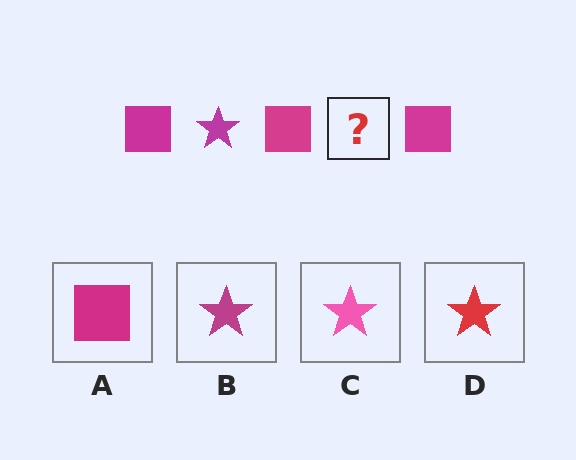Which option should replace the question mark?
Option B.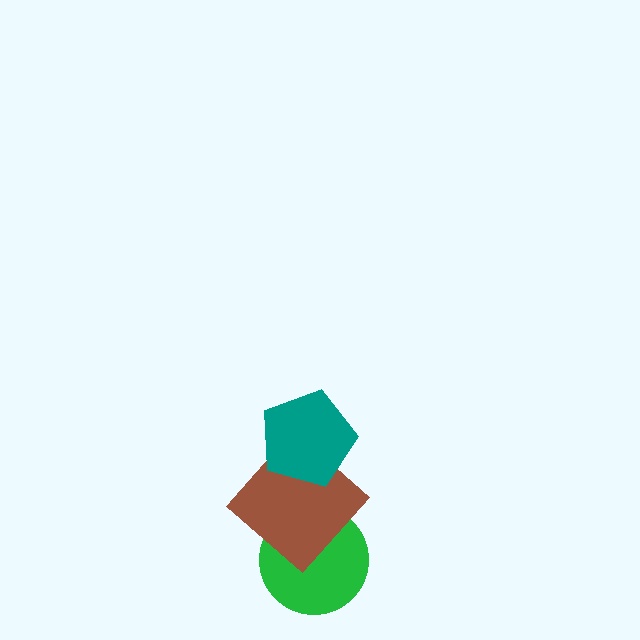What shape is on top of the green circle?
The brown diamond is on top of the green circle.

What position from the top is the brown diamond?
The brown diamond is 2nd from the top.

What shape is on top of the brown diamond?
The teal pentagon is on top of the brown diamond.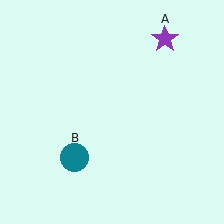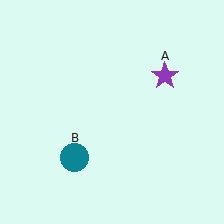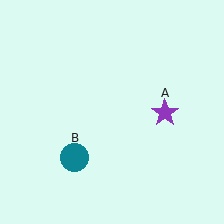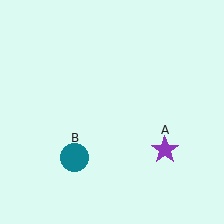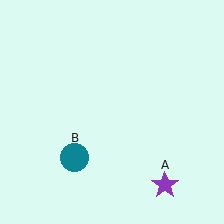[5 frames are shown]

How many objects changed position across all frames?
1 object changed position: purple star (object A).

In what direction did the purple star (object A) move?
The purple star (object A) moved down.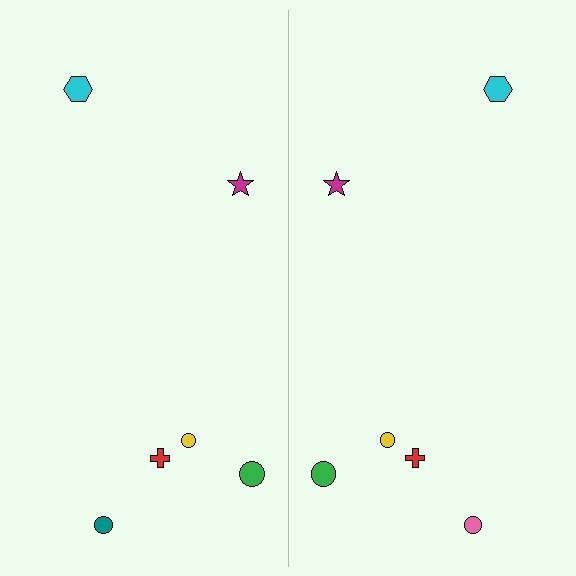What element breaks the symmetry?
The pink circle on the right side breaks the symmetry — its mirror counterpart is teal.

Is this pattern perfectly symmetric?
No, the pattern is not perfectly symmetric. The pink circle on the right side breaks the symmetry — its mirror counterpart is teal.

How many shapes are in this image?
There are 12 shapes in this image.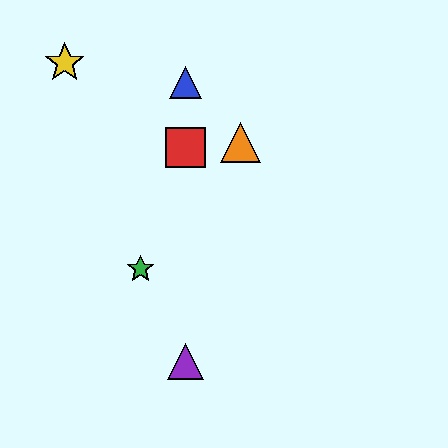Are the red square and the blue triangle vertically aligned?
Yes, both are at x≈186.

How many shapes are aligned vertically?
3 shapes (the red square, the blue triangle, the purple triangle) are aligned vertically.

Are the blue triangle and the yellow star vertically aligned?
No, the blue triangle is at x≈186 and the yellow star is at x≈65.